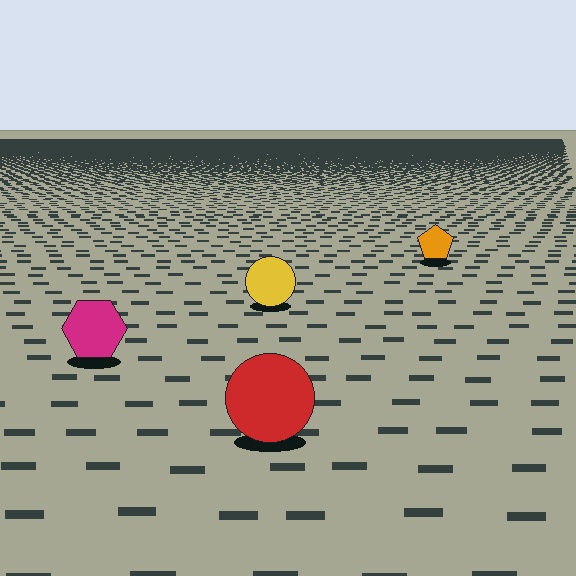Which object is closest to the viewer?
The red circle is closest. The texture marks near it are larger and more spread out.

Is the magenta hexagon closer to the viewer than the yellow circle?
Yes. The magenta hexagon is closer — you can tell from the texture gradient: the ground texture is coarser near it.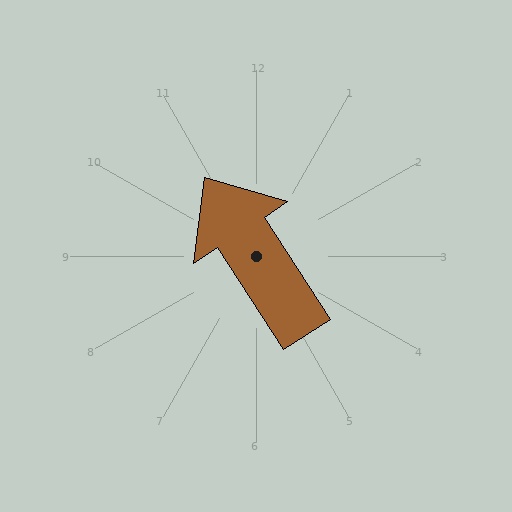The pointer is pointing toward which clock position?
Roughly 11 o'clock.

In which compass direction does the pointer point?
Northwest.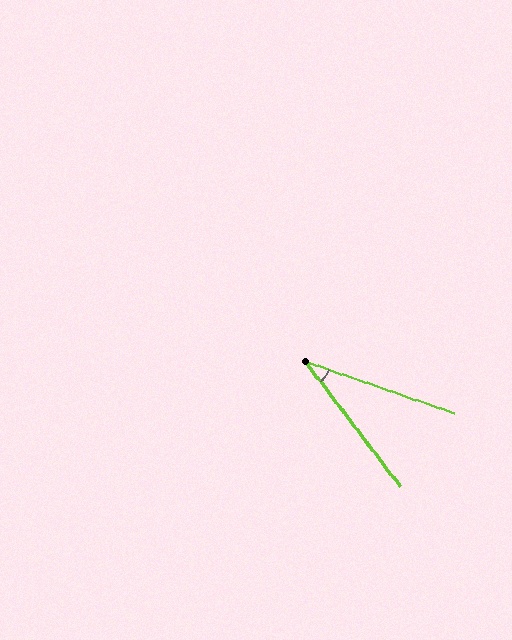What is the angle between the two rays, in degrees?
Approximately 34 degrees.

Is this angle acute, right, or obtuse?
It is acute.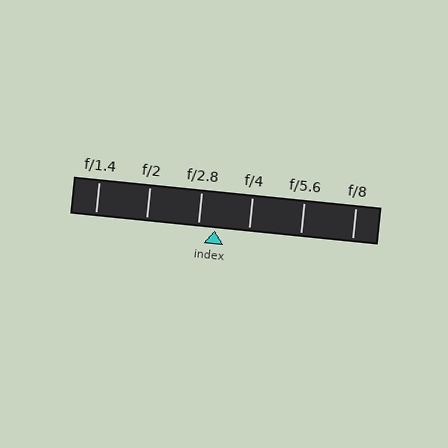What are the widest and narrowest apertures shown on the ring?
The widest aperture shown is f/1.4 and the narrowest is f/8.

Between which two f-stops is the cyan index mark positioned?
The index mark is between f/2.8 and f/4.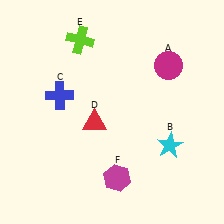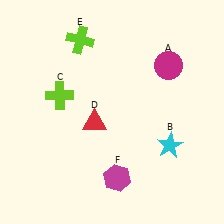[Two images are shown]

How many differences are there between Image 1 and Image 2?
There is 1 difference between the two images.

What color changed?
The cross (C) changed from blue in Image 1 to lime in Image 2.